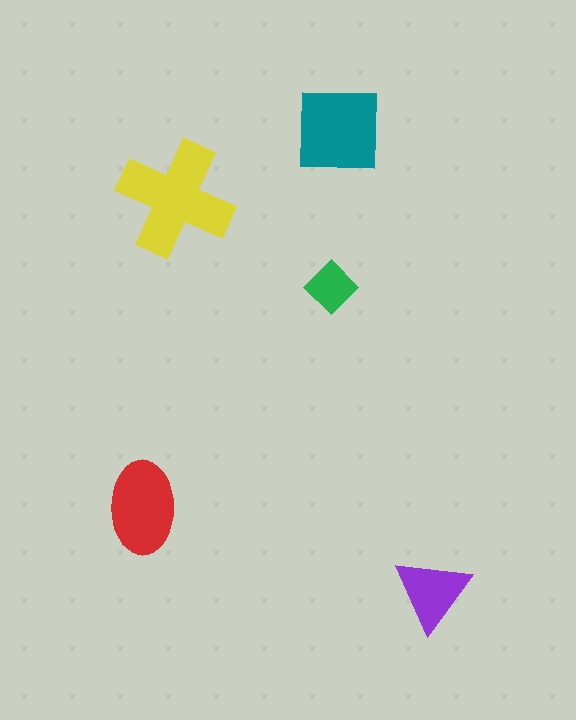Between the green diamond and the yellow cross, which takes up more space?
The yellow cross.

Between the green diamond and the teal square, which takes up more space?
The teal square.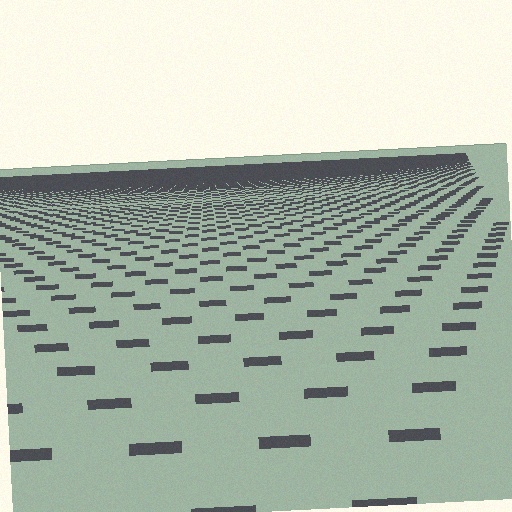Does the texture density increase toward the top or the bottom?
Density increases toward the top.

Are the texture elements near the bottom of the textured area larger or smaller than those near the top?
Larger. Near the bottom, elements are closer to the viewer and appear at a bigger on-screen size.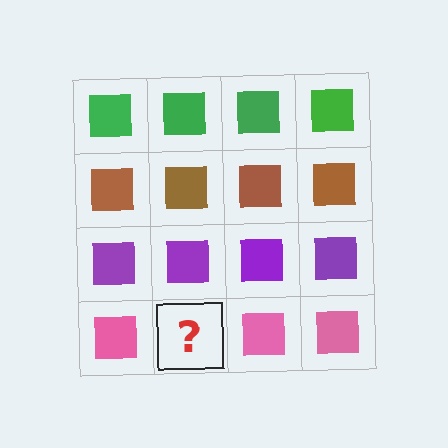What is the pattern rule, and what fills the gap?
The rule is that each row has a consistent color. The gap should be filled with a pink square.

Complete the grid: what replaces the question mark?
The question mark should be replaced with a pink square.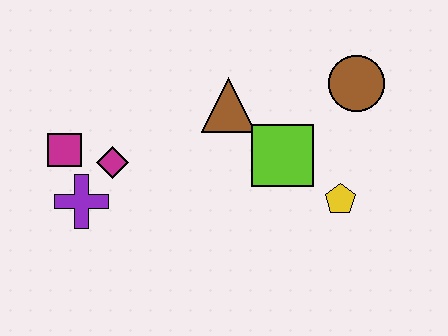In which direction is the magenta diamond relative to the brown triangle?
The magenta diamond is to the left of the brown triangle.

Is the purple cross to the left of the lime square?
Yes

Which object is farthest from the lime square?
The magenta square is farthest from the lime square.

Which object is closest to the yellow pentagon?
The lime square is closest to the yellow pentagon.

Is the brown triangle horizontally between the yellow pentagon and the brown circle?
No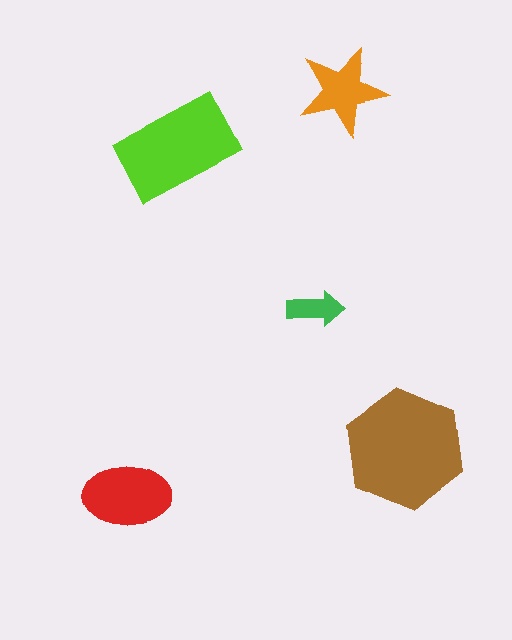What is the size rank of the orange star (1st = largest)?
4th.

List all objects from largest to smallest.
The brown hexagon, the lime rectangle, the red ellipse, the orange star, the green arrow.